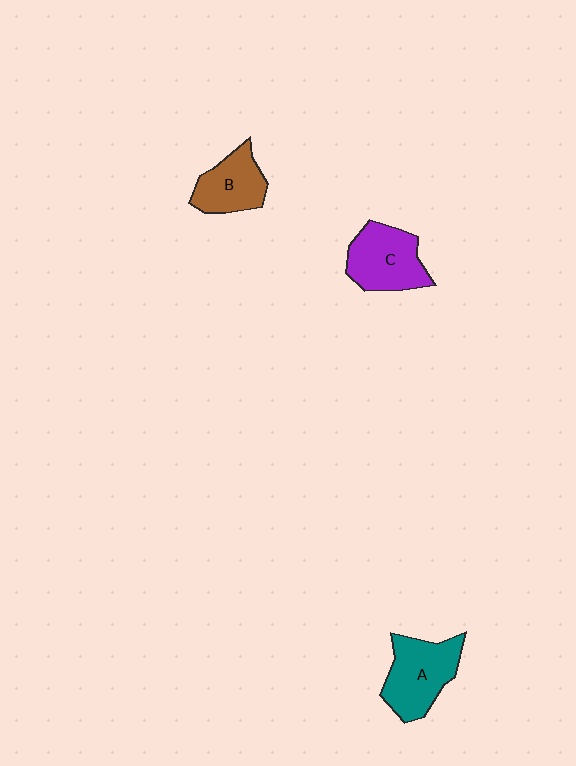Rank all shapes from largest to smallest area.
From largest to smallest: A (teal), C (purple), B (brown).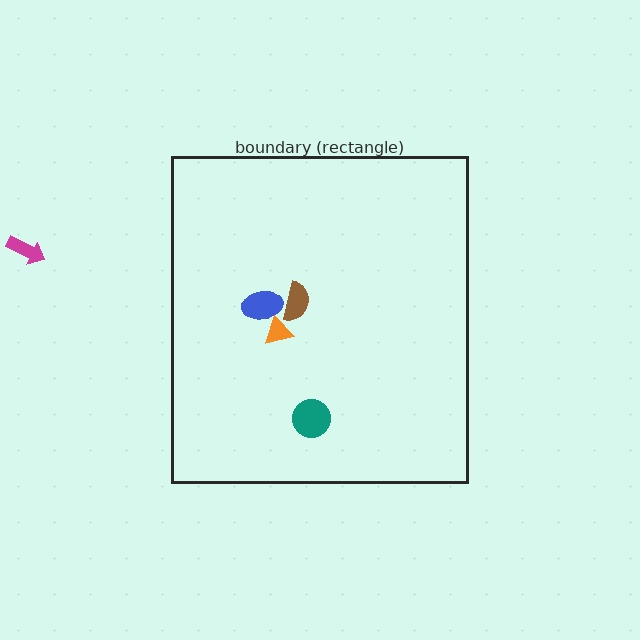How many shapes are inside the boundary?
4 inside, 1 outside.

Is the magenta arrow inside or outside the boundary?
Outside.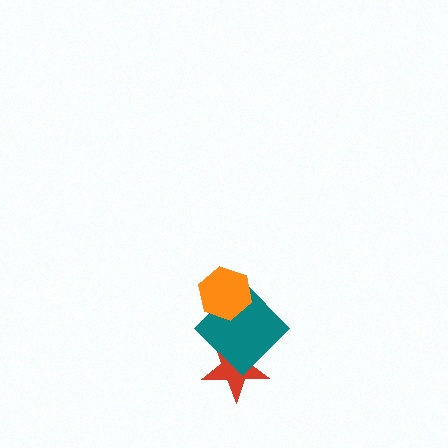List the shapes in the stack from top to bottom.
From top to bottom: the orange hexagon, the teal diamond, the red star.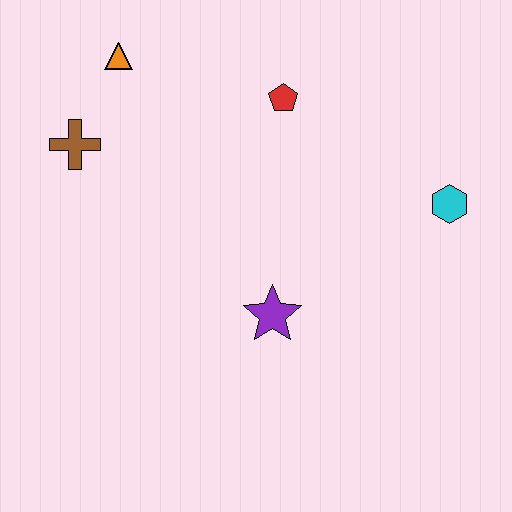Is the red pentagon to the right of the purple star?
Yes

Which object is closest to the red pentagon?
The orange triangle is closest to the red pentagon.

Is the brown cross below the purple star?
No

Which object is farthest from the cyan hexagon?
The brown cross is farthest from the cyan hexagon.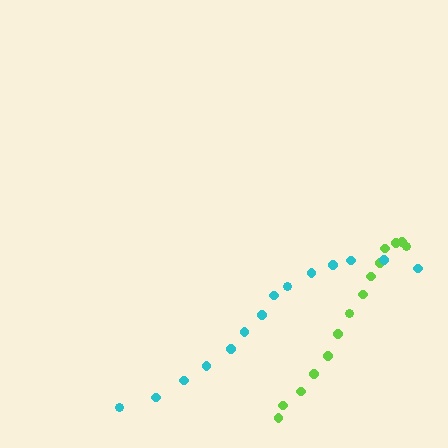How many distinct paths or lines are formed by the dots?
There are 2 distinct paths.